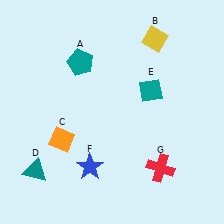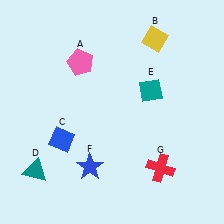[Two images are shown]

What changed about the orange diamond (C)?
In Image 1, C is orange. In Image 2, it changed to blue.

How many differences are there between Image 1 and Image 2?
There are 2 differences between the two images.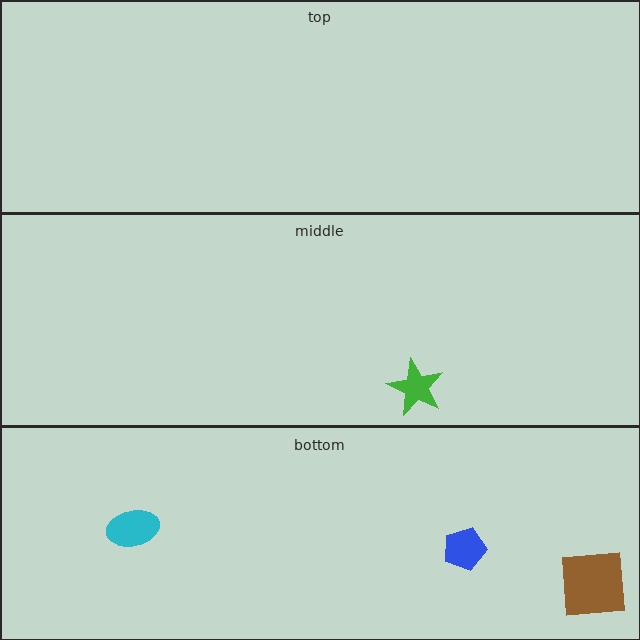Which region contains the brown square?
The bottom region.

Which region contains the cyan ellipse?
The bottom region.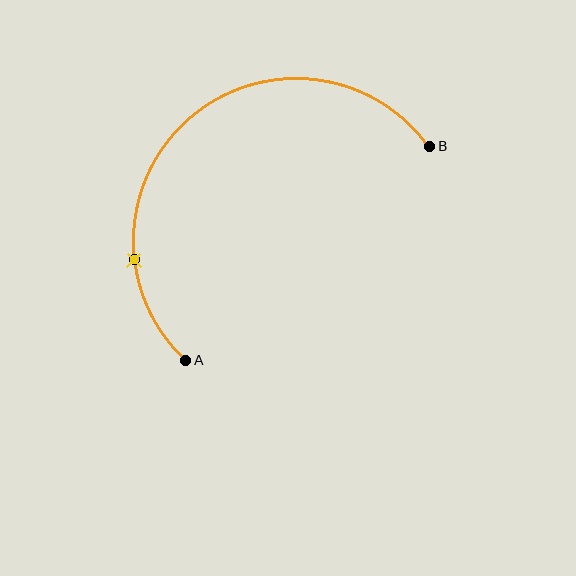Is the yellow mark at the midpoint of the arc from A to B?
No. The yellow mark lies on the arc but is closer to endpoint A. The arc midpoint would be at the point on the curve equidistant along the arc from both A and B.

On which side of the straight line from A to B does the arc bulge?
The arc bulges above and to the left of the straight line connecting A and B.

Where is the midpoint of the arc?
The arc midpoint is the point on the curve farthest from the straight line joining A and B. It sits above and to the left of that line.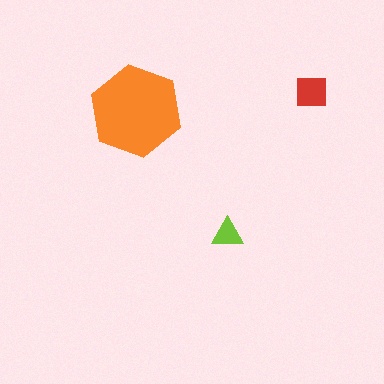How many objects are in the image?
There are 3 objects in the image.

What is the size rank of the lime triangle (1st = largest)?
3rd.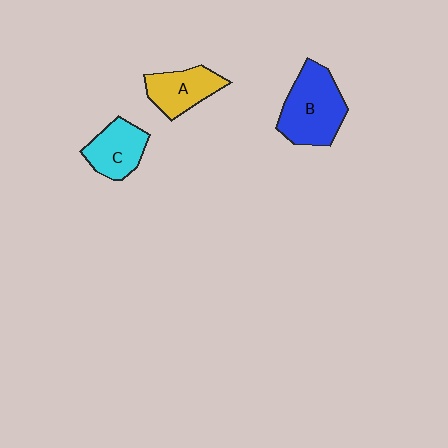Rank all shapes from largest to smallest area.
From largest to smallest: B (blue), A (yellow), C (cyan).